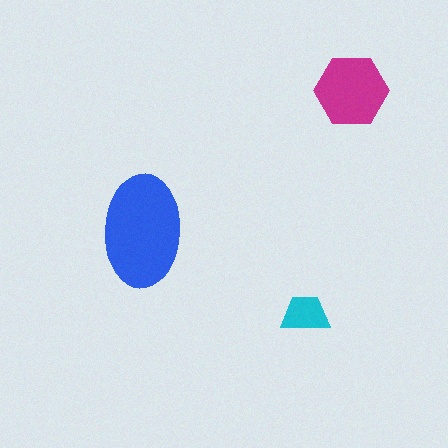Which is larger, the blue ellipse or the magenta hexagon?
The blue ellipse.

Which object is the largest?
The blue ellipse.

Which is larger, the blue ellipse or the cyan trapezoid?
The blue ellipse.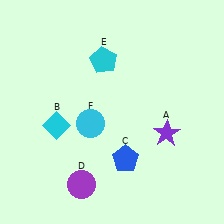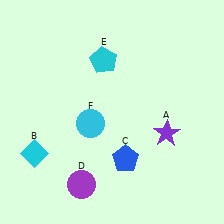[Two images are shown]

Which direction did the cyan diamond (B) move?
The cyan diamond (B) moved down.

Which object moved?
The cyan diamond (B) moved down.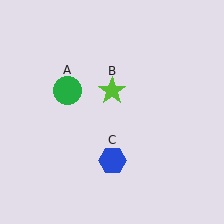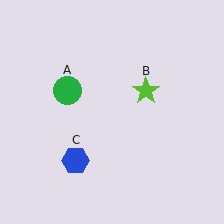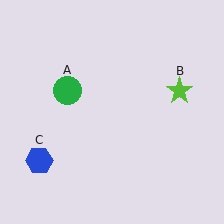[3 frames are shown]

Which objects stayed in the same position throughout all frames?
Green circle (object A) remained stationary.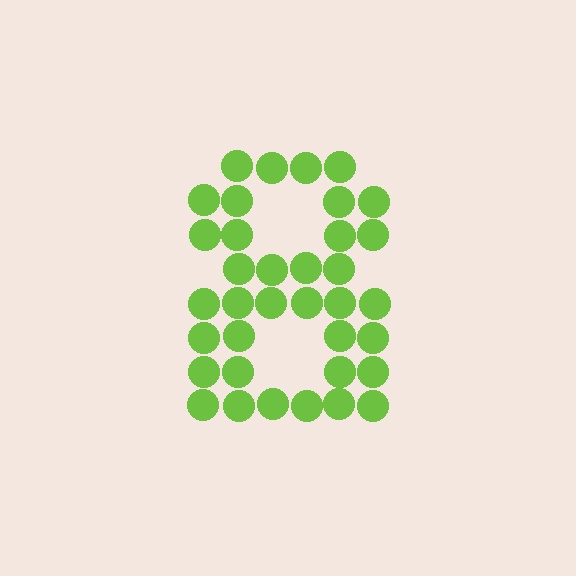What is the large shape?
The large shape is the digit 8.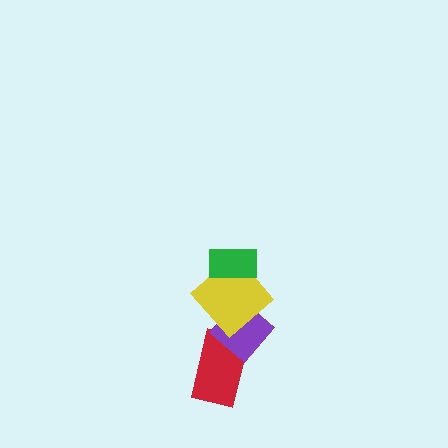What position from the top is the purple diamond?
The purple diamond is 3rd from the top.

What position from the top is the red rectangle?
The red rectangle is 4th from the top.